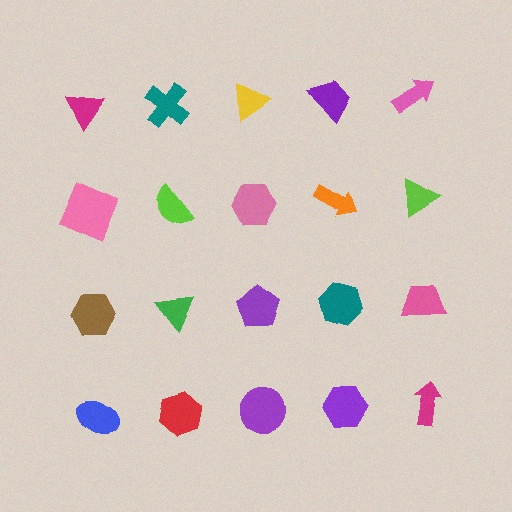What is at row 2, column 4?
An orange arrow.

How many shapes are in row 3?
5 shapes.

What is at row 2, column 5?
A lime triangle.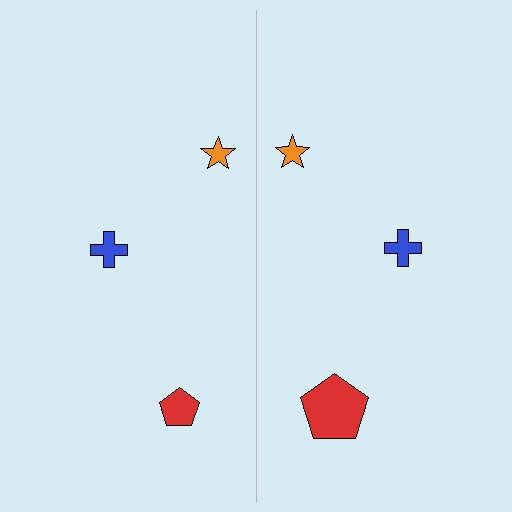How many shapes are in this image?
There are 6 shapes in this image.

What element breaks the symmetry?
The red pentagon on the right side has a different size than its mirror counterpart.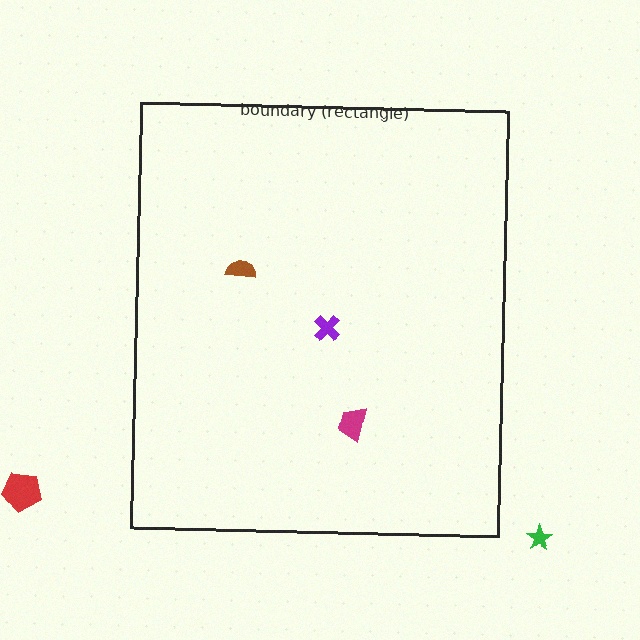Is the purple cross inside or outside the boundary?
Inside.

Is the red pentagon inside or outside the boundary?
Outside.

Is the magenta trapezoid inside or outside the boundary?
Inside.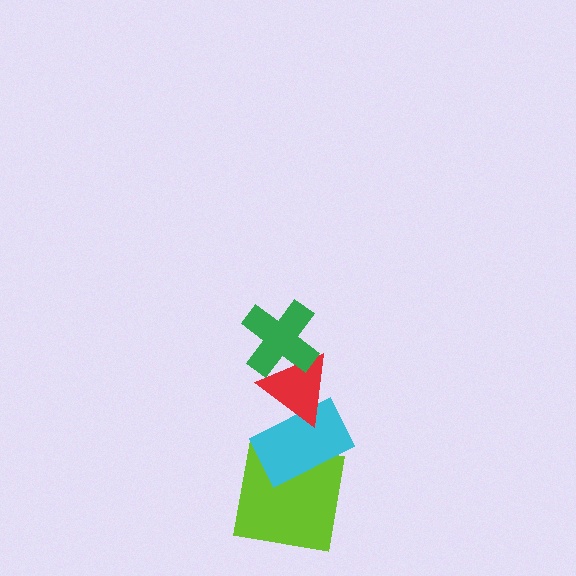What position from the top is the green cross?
The green cross is 1st from the top.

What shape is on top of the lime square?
The cyan rectangle is on top of the lime square.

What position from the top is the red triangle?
The red triangle is 2nd from the top.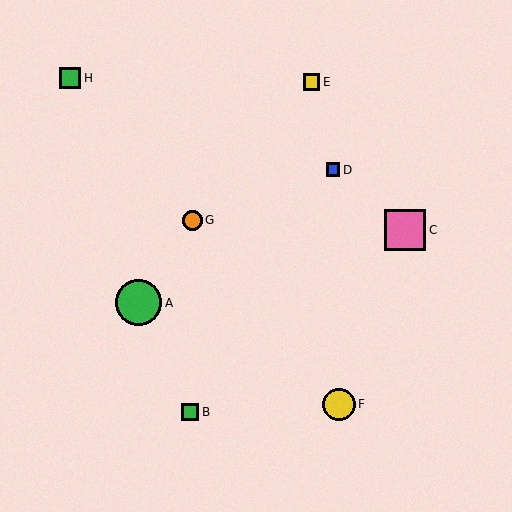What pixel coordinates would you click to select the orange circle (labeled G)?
Click at (192, 220) to select the orange circle G.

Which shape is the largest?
The green circle (labeled A) is the largest.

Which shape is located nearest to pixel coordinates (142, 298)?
The green circle (labeled A) at (139, 303) is nearest to that location.